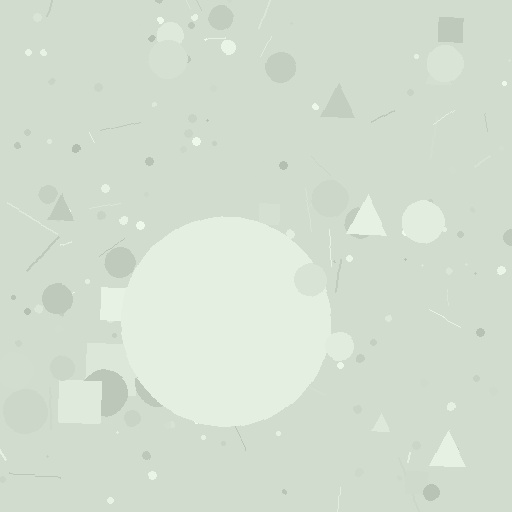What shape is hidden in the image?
A circle is hidden in the image.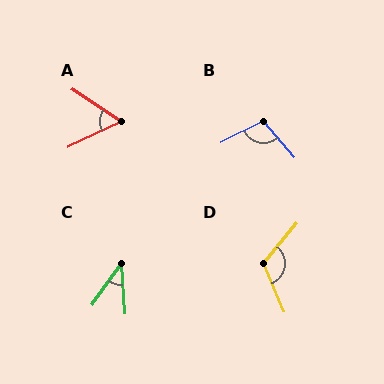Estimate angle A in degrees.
Approximately 58 degrees.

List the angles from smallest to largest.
C (39°), A (58°), B (104°), D (117°).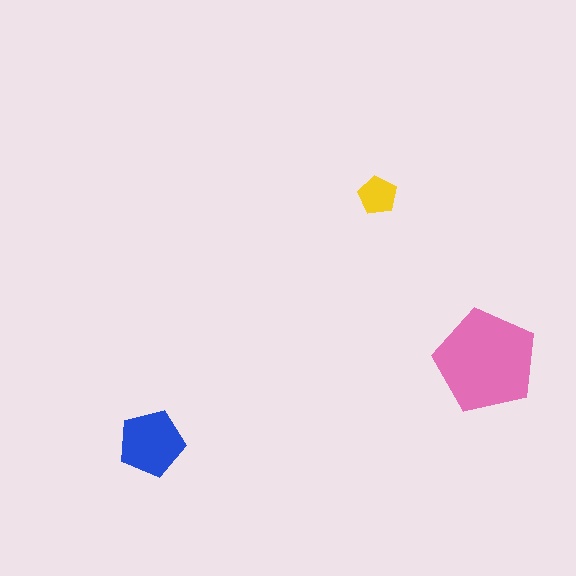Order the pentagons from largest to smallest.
the pink one, the blue one, the yellow one.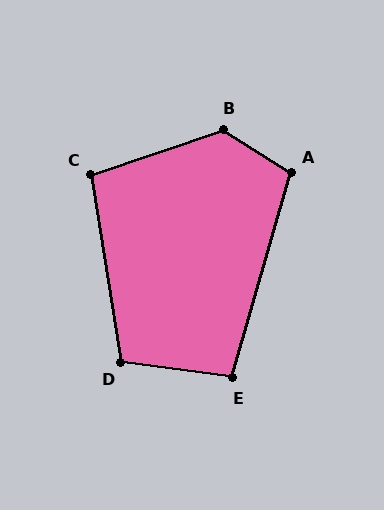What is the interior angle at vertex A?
Approximately 106 degrees (obtuse).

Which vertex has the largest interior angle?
B, at approximately 129 degrees.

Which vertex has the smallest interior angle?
E, at approximately 98 degrees.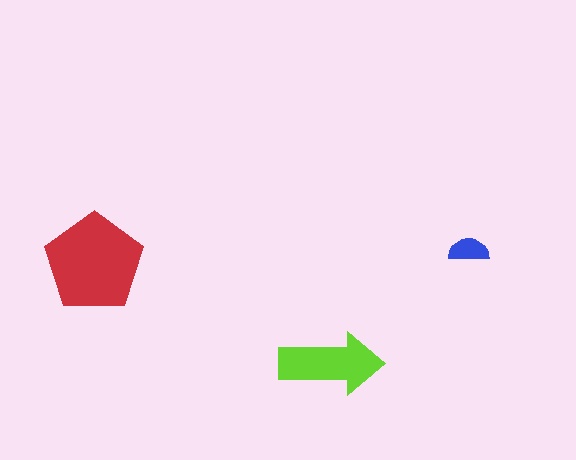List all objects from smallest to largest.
The blue semicircle, the lime arrow, the red pentagon.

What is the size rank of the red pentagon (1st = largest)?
1st.